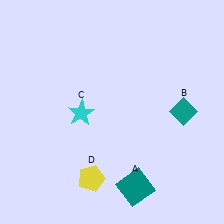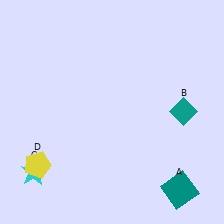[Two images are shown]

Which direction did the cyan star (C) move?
The cyan star (C) moved down.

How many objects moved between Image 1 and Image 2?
3 objects moved between the two images.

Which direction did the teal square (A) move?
The teal square (A) moved right.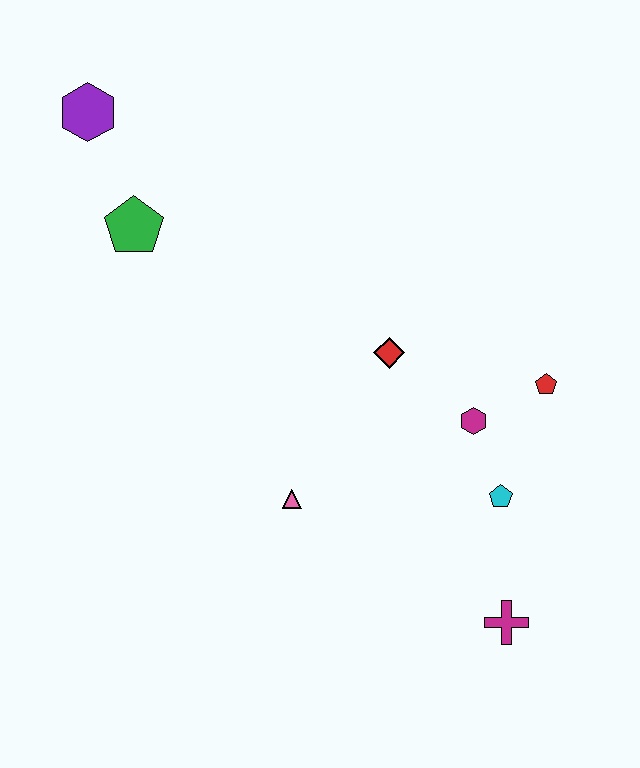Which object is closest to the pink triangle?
The red diamond is closest to the pink triangle.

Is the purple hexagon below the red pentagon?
No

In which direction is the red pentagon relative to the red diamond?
The red pentagon is to the right of the red diamond.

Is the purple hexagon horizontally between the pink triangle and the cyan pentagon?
No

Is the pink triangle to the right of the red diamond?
No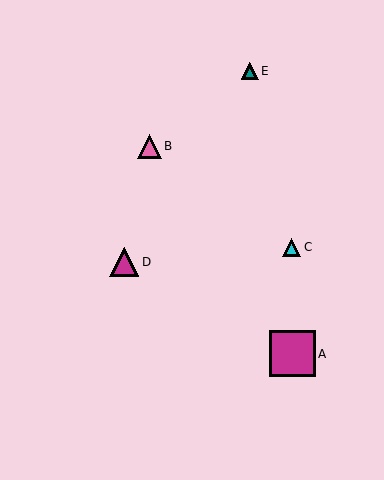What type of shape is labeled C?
Shape C is a cyan triangle.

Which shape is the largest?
The magenta square (labeled A) is the largest.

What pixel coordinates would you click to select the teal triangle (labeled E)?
Click at (250, 71) to select the teal triangle E.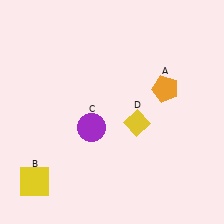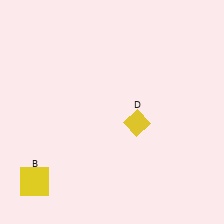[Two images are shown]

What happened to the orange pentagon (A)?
The orange pentagon (A) was removed in Image 2. It was in the top-right area of Image 1.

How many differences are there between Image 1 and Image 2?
There are 2 differences between the two images.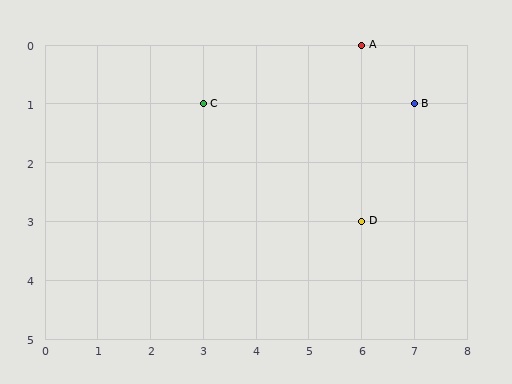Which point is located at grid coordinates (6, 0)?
Point A is at (6, 0).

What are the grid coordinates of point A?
Point A is at grid coordinates (6, 0).